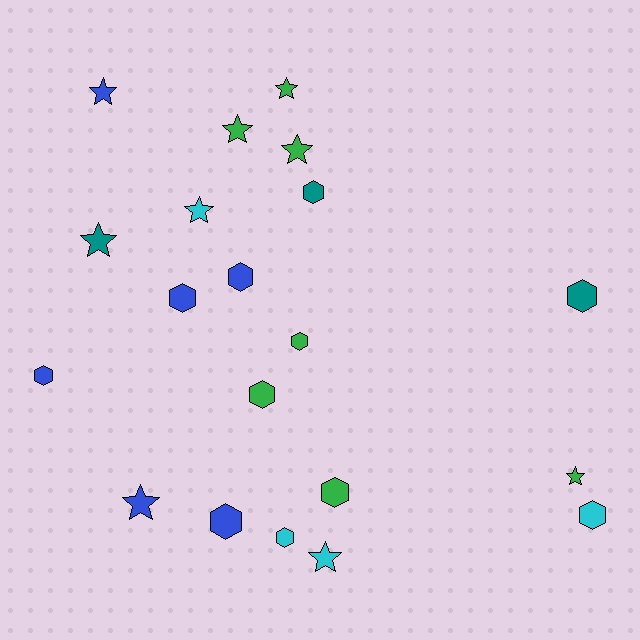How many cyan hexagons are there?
There are 2 cyan hexagons.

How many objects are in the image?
There are 20 objects.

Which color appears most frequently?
Green, with 7 objects.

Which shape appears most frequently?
Hexagon, with 11 objects.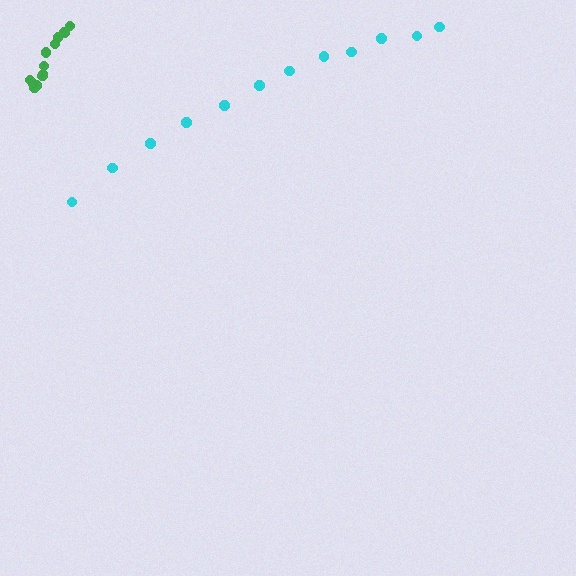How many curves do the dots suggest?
There are 2 distinct paths.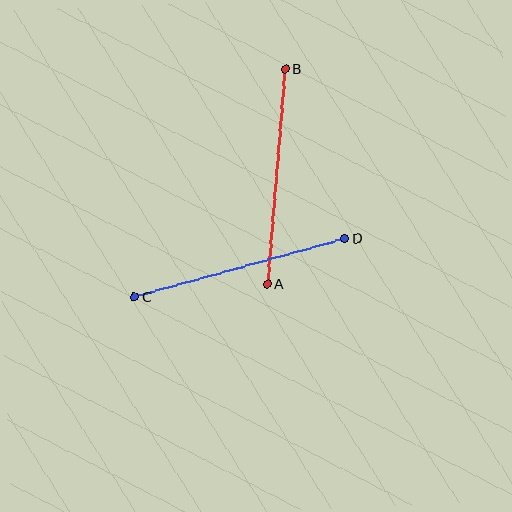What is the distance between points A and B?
The distance is approximately 216 pixels.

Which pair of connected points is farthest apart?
Points C and D are farthest apart.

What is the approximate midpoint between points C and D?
The midpoint is at approximately (240, 268) pixels.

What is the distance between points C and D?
The distance is approximately 219 pixels.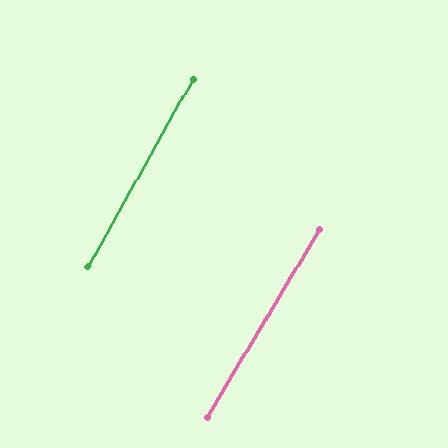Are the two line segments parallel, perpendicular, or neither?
Parallel — their directions differ by only 1.7°.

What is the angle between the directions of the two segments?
Approximately 2 degrees.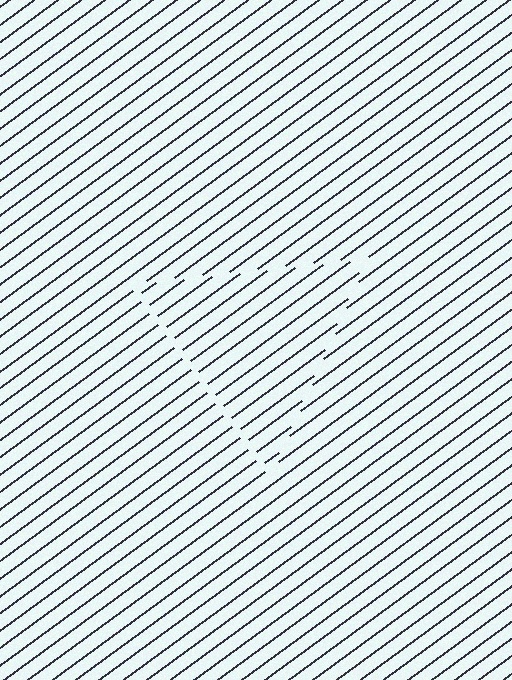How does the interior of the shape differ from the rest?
The interior of the shape contains the same grating, shifted by half a period — the contour is defined by the phase discontinuity where line-ends from the inner and outer gratings abut.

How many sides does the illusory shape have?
3 sides — the line-ends trace a triangle.